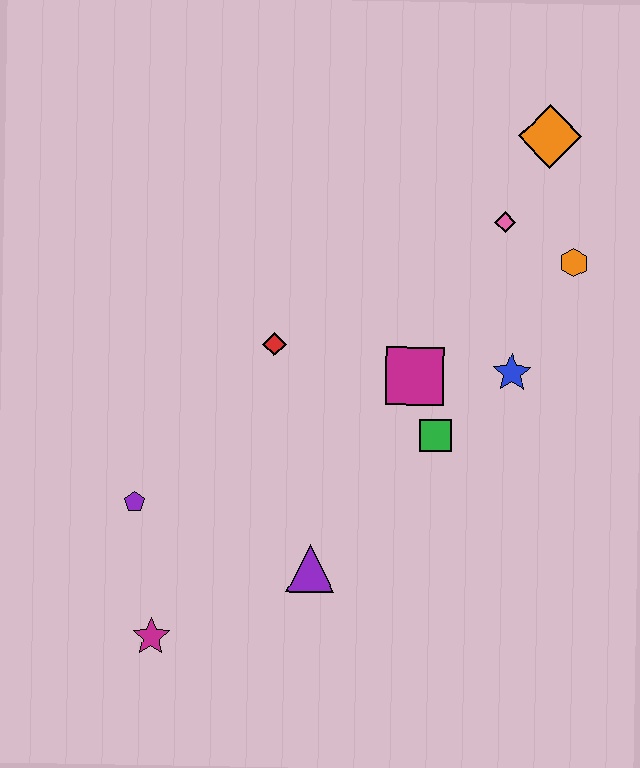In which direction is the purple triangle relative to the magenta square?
The purple triangle is below the magenta square.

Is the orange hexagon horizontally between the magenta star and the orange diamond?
No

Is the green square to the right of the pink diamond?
No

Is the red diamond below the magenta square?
No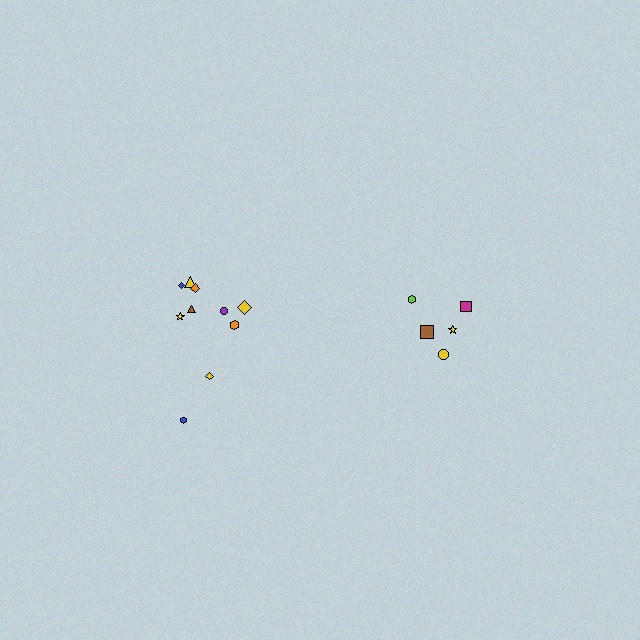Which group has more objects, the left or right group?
The left group.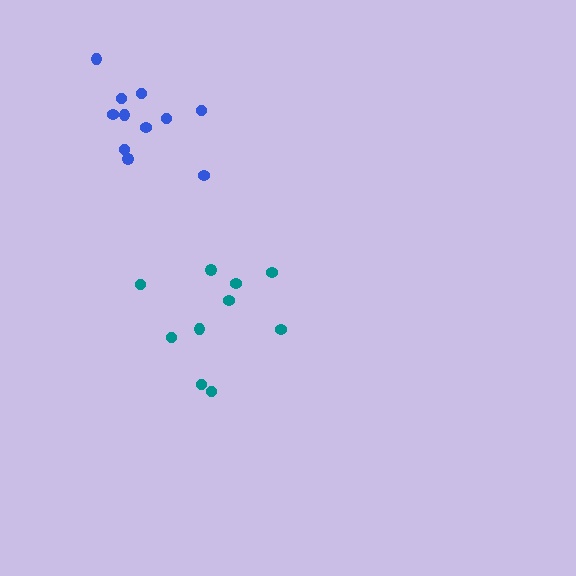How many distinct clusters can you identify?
There are 2 distinct clusters.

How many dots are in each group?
Group 1: 10 dots, Group 2: 11 dots (21 total).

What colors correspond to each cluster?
The clusters are colored: teal, blue.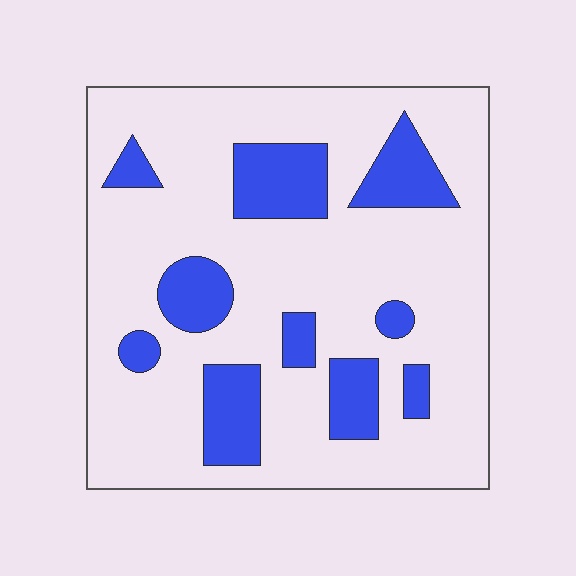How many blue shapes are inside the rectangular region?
10.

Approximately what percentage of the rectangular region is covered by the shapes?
Approximately 20%.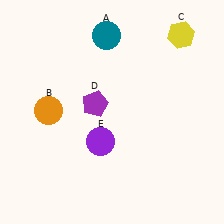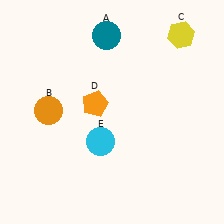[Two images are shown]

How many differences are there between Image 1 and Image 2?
There are 2 differences between the two images.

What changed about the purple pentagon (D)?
In Image 1, D is purple. In Image 2, it changed to orange.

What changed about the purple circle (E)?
In Image 1, E is purple. In Image 2, it changed to cyan.